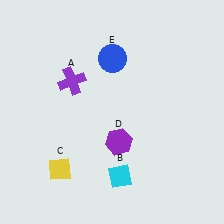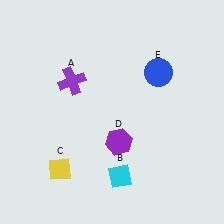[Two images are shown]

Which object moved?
The blue circle (E) moved right.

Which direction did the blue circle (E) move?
The blue circle (E) moved right.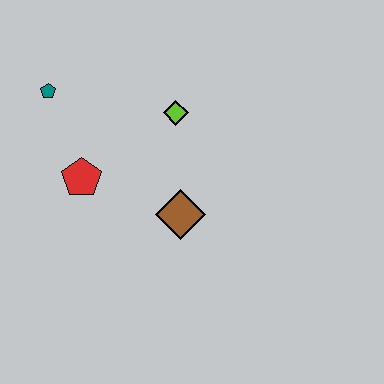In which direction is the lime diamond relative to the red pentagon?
The lime diamond is to the right of the red pentagon.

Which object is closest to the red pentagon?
The teal pentagon is closest to the red pentagon.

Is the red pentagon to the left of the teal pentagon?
No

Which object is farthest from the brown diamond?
The teal pentagon is farthest from the brown diamond.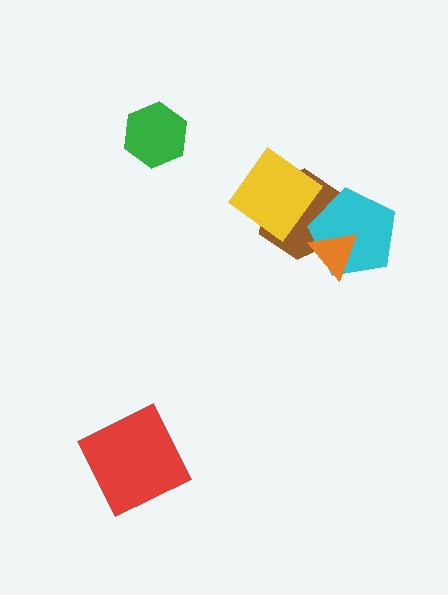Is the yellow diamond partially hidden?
No, no other shape covers it.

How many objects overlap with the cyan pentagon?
2 objects overlap with the cyan pentagon.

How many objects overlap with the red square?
0 objects overlap with the red square.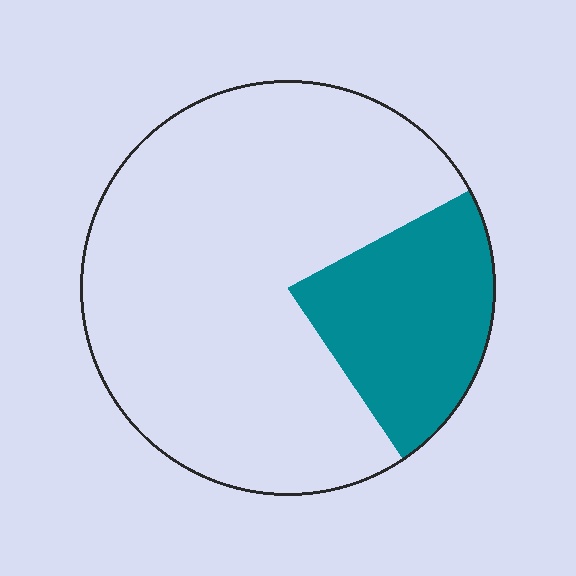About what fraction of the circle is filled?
About one quarter (1/4).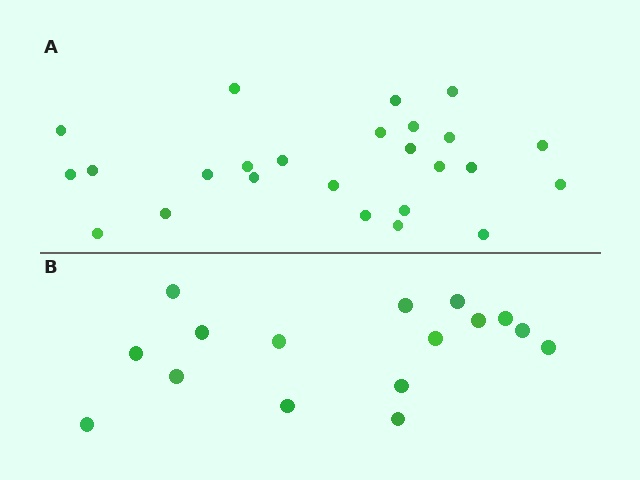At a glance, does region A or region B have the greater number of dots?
Region A (the top region) has more dots.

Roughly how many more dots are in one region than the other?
Region A has roughly 8 or so more dots than region B.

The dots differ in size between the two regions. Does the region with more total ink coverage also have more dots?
No. Region B has more total ink coverage because its dots are larger, but region A actually contains more individual dots. Total area can be misleading — the number of items is what matters here.